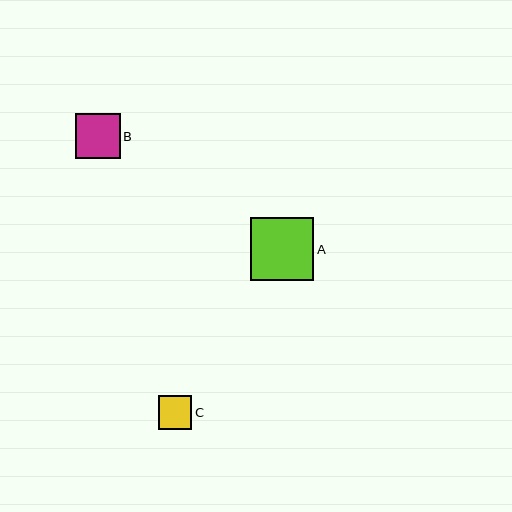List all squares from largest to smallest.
From largest to smallest: A, B, C.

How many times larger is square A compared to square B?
Square A is approximately 1.4 times the size of square B.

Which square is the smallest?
Square C is the smallest with a size of approximately 34 pixels.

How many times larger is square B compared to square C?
Square B is approximately 1.3 times the size of square C.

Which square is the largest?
Square A is the largest with a size of approximately 63 pixels.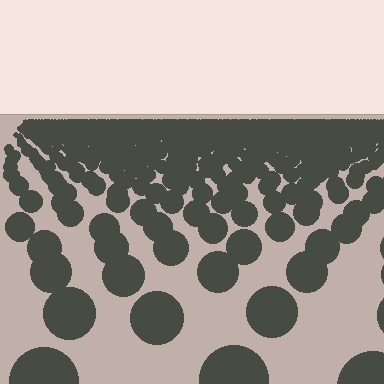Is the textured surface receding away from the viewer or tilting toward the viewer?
The surface is receding away from the viewer. Texture elements get smaller and denser toward the top.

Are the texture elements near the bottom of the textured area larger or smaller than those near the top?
Larger. Near the bottom, elements are closer to the viewer and appear at a bigger on-screen size.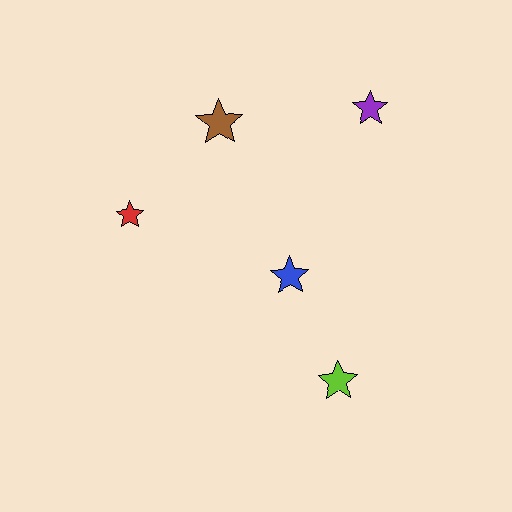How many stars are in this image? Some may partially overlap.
There are 5 stars.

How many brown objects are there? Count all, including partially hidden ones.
There is 1 brown object.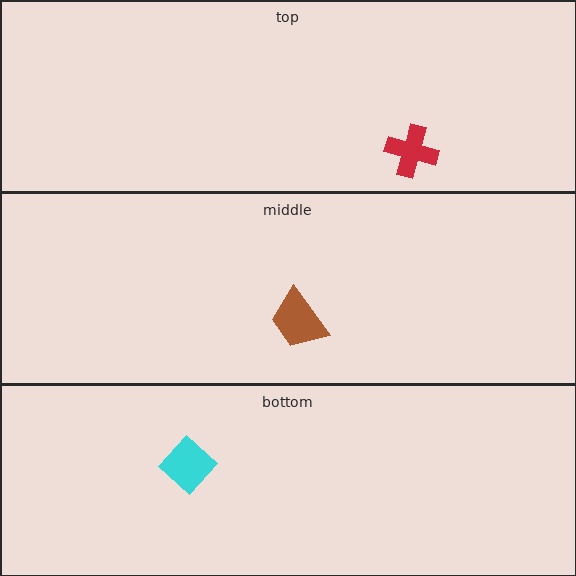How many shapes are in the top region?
1.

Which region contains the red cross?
The top region.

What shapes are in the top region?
The red cross.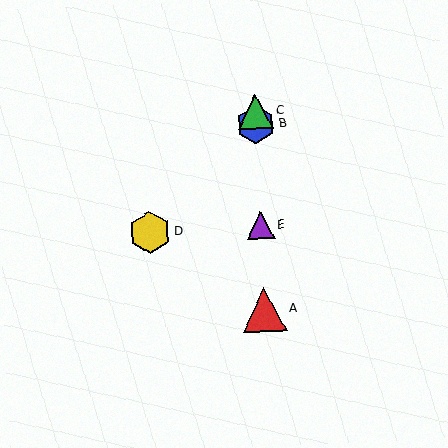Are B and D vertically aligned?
No, B is at x≈256 and D is at x≈150.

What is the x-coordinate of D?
Object D is at x≈150.